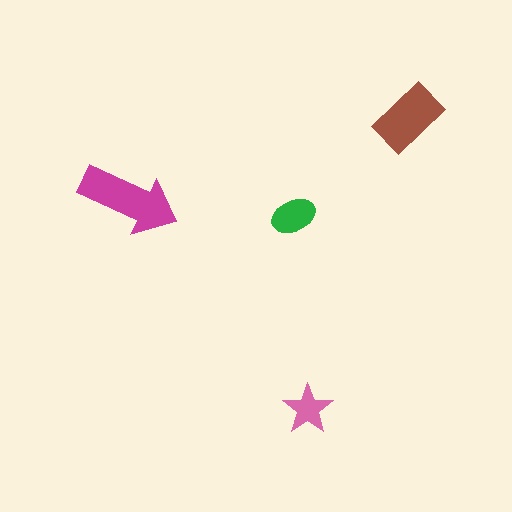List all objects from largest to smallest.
The magenta arrow, the brown rectangle, the green ellipse, the pink star.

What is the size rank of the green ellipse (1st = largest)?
3rd.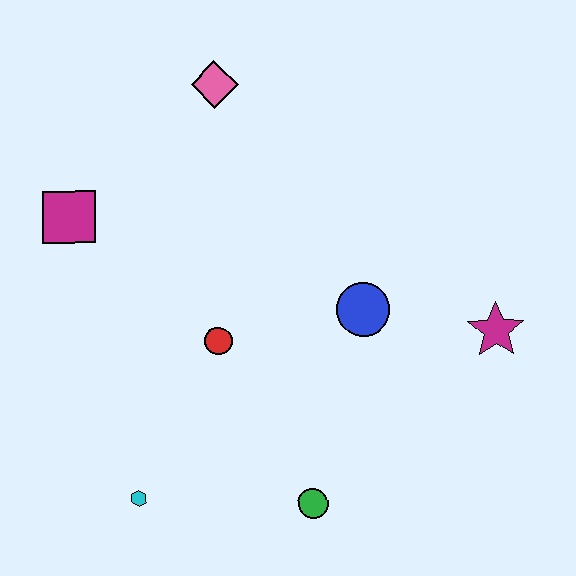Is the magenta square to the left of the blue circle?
Yes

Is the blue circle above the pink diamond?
No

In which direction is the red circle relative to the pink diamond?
The red circle is below the pink diamond.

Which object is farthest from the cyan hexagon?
The pink diamond is farthest from the cyan hexagon.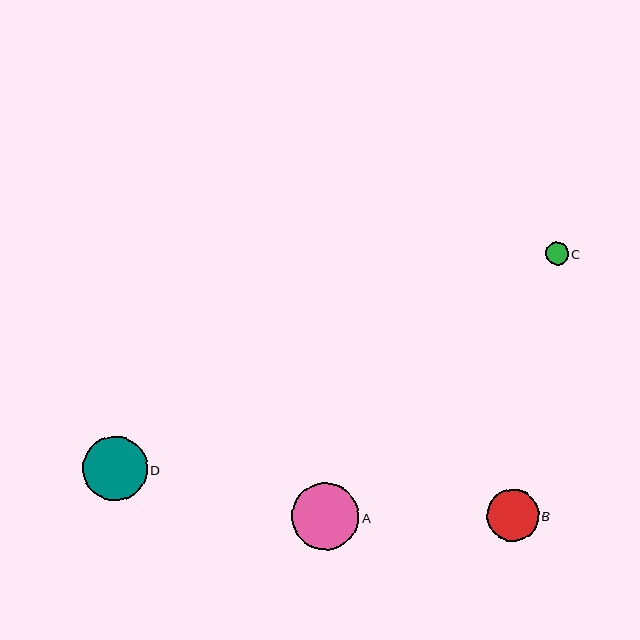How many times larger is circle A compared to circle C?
Circle A is approximately 2.9 times the size of circle C.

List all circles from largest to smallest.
From largest to smallest: A, D, B, C.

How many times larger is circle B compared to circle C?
Circle B is approximately 2.3 times the size of circle C.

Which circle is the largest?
Circle A is the largest with a size of approximately 67 pixels.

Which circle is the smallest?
Circle C is the smallest with a size of approximately 23 pixels.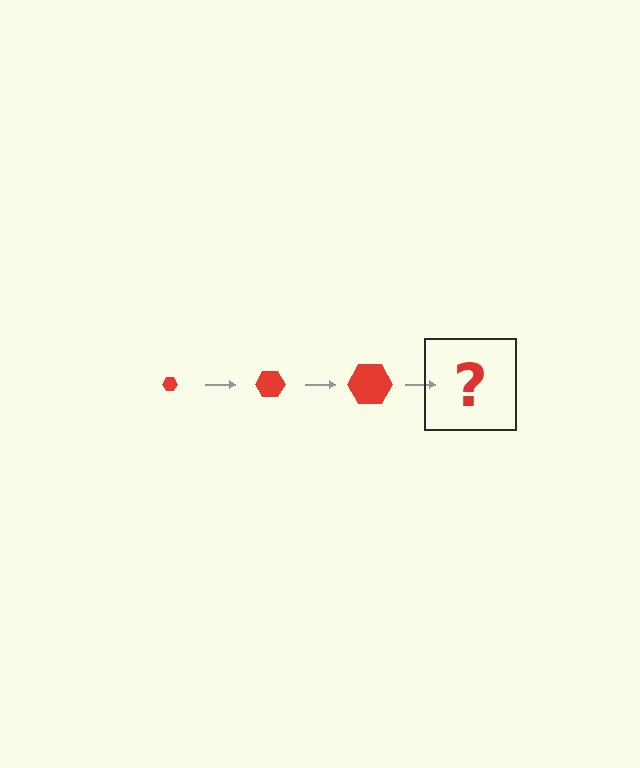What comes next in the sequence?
The next element should be a red hexagon, larger than the previous one.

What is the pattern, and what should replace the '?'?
The pattern is that the hexagon gets progressively larger each step. The '?' should be a red hexagon, larger than the previous one.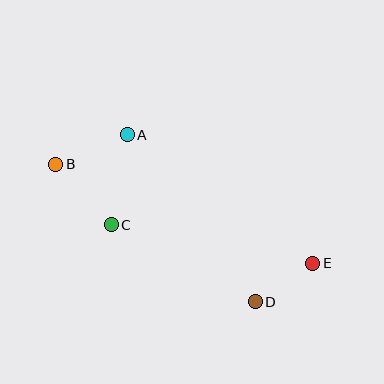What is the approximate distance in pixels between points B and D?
The distance between B and D is approximately 242 pixels.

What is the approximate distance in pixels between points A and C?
The distance between A and C is approximately 92 pixels.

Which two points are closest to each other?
Points D and E are closest to each other.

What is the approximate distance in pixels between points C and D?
The distance between C and D is approximately 163 pixels.